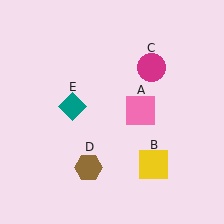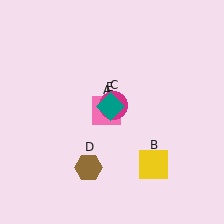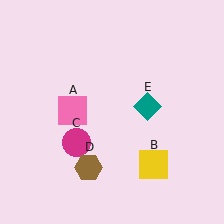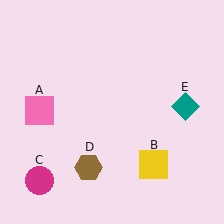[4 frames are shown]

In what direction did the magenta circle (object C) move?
The magenta circle (object C) moved down and to the left.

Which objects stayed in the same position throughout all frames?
Yellow square (object B) and brown hexagon (object D) remained stationary.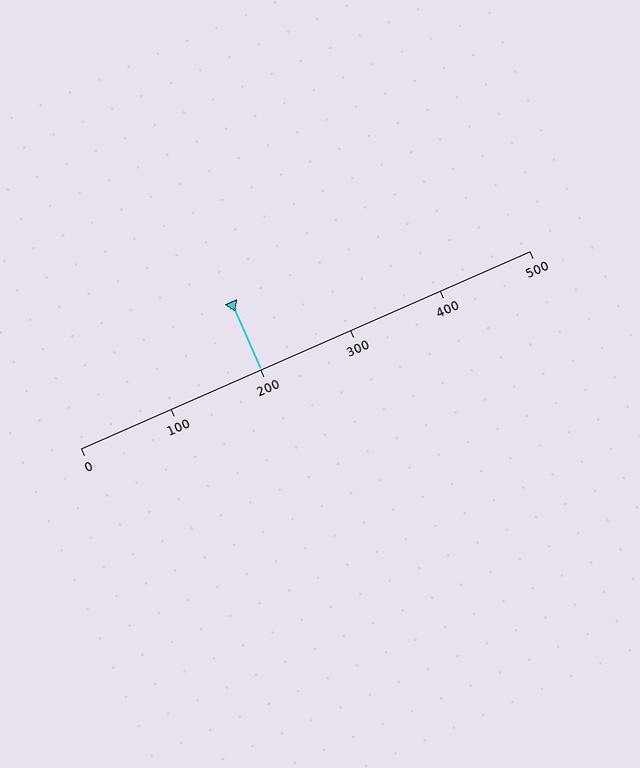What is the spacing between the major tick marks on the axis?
The major ticks are spaced 100 apart.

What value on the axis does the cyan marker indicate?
The marker indicates approximately 200.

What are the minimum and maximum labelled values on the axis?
The axis runs from 0 to 500.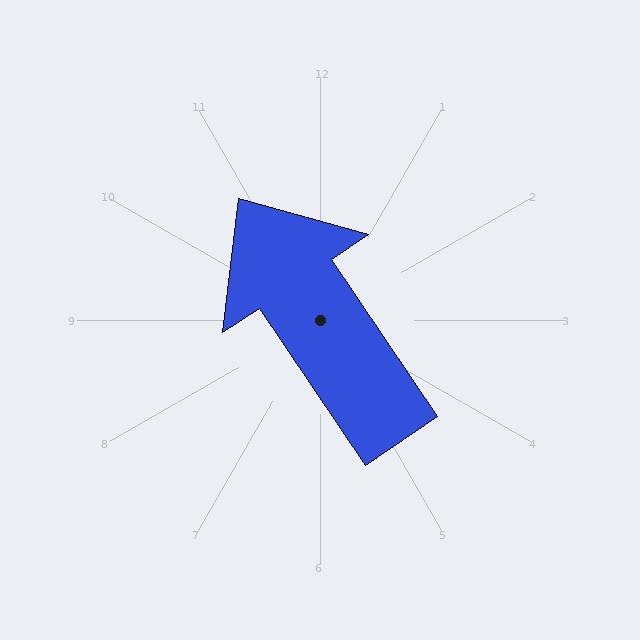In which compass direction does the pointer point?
Northwest.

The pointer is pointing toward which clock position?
Roughly 11 o'clock.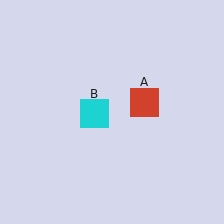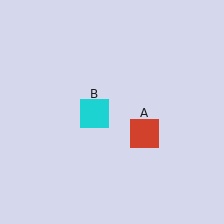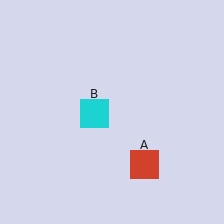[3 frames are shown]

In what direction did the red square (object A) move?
The red square (object A) moved down.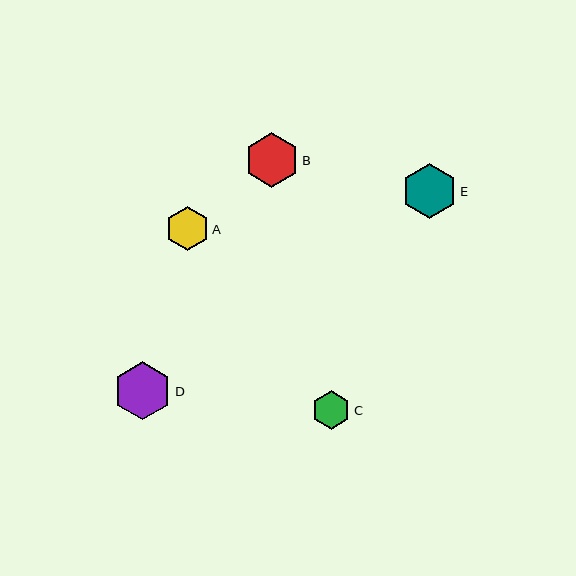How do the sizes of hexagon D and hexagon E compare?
Hexagon D and hexagon E are approximately the same size.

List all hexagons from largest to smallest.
From largest to smallest: D, E, B, A, C.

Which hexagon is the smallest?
Hexagon C is the smallest with a size of approximately 39 pixels.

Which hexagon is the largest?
Hexagon D is the largest with a size of approximately 58 pixels.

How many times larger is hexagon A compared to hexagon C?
Hexagon A is approximately 1.1 times the size of hexagon C.